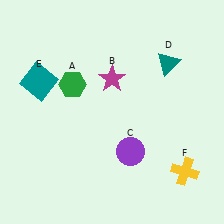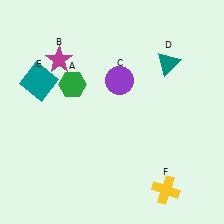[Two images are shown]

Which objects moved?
The objects that moved are: the magenta star (B), the purple circle (C), the yellow cross (F).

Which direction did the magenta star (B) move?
The magenta star (B) moved left.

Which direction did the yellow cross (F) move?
The yellow cross (F) moved left.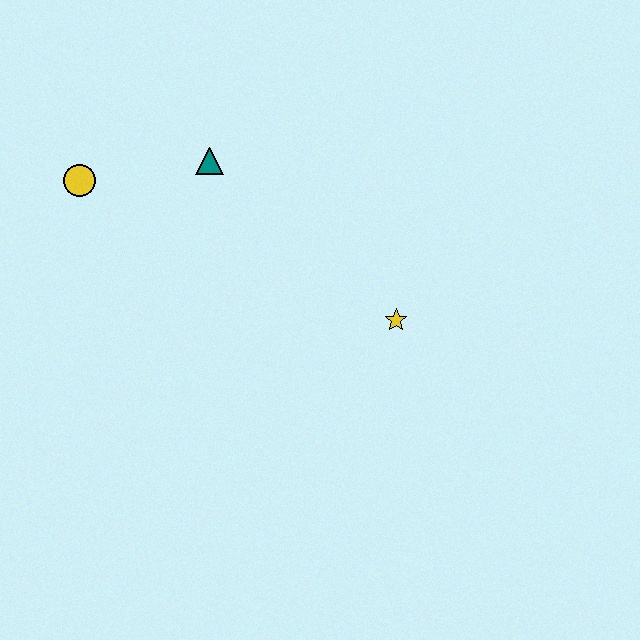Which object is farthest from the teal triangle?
The yellow star is farthest from the teal triangle.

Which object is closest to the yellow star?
The teal triangle is closest to the yellow star.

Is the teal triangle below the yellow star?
No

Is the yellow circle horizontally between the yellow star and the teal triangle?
No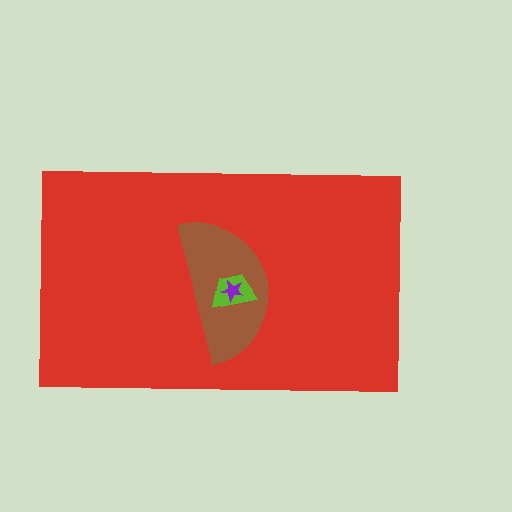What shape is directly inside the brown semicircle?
The lime trapezoid.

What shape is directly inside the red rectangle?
The brown semicircle.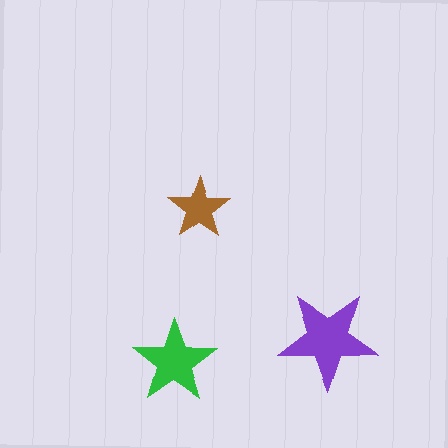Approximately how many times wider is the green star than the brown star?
About 1.5 times wider.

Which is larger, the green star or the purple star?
The purple one.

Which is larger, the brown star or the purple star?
The purple one.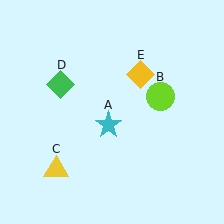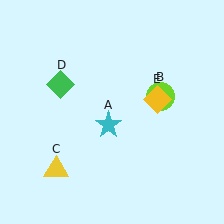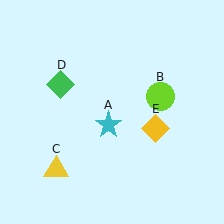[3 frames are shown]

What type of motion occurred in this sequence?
The yellow diamond (object E) rotated clockwise around the center of the scene.